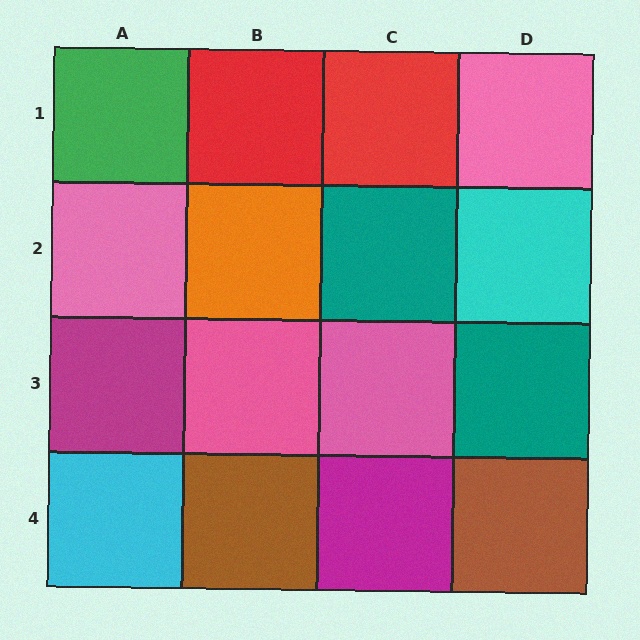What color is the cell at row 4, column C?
Magenta.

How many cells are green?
1 cell is green.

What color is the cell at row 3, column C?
Pink.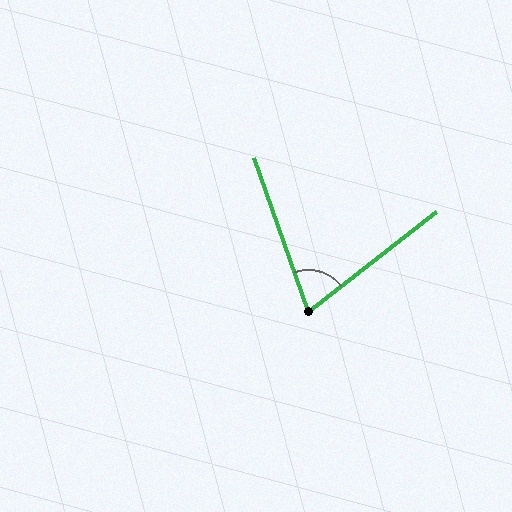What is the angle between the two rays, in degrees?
Approximately 72 degrees.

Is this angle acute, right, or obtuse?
It is acute.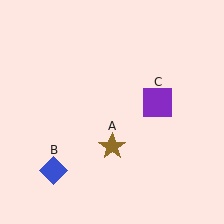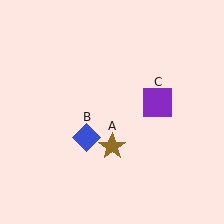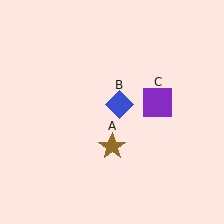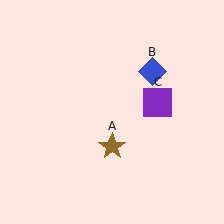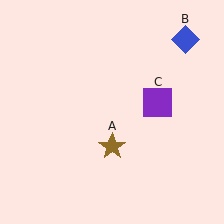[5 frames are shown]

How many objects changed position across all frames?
1 object changed position: blue diamond (object B).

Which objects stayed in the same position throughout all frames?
Brown star (object A) and purple square (object C) remained stationary.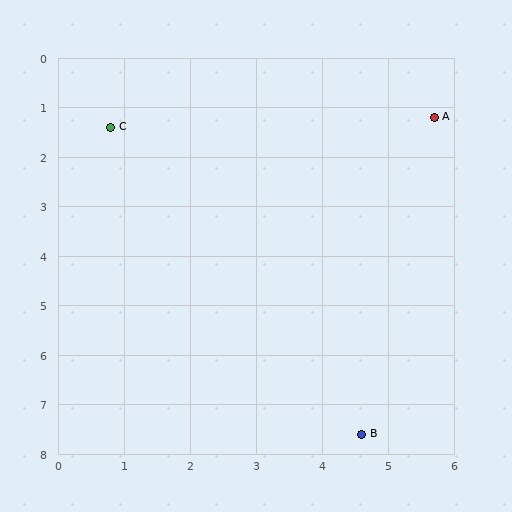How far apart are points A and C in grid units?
Points A and C are about 4.9 grid units apart.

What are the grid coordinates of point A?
Point A is at approximately (5.7, 1.2).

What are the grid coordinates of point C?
Point C is at approximately (0.8, 1.4).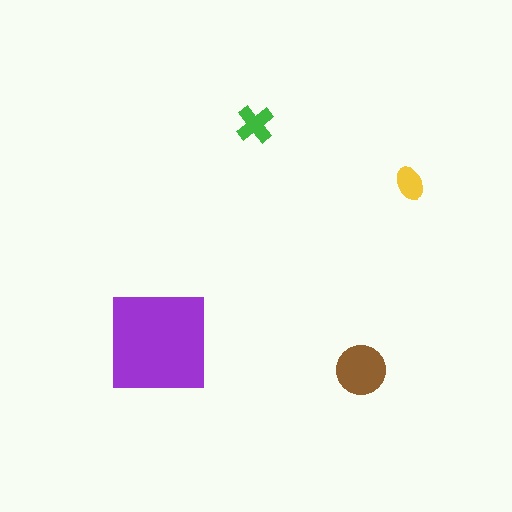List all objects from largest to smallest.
The purple square, the brown circle, the green cross, the yellow ellipse.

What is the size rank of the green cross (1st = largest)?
3rd.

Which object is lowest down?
The brown circle is bottommost.